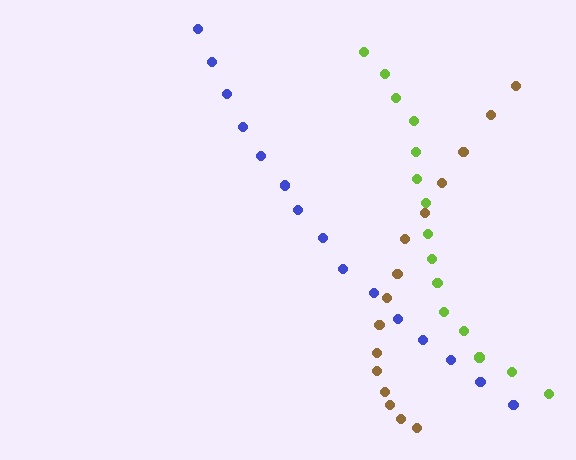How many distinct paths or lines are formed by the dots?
There are 3 distinct paths.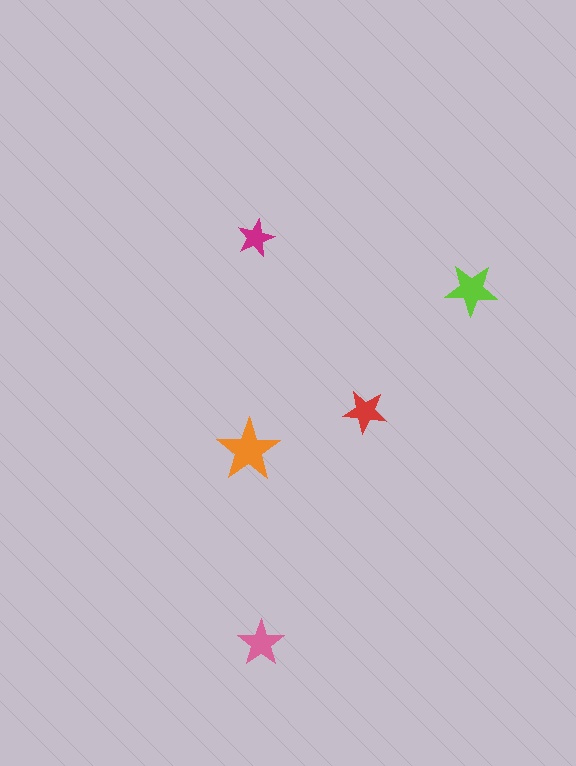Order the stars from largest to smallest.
the orange one, the lime one, the pink one, the red one, the magenta one.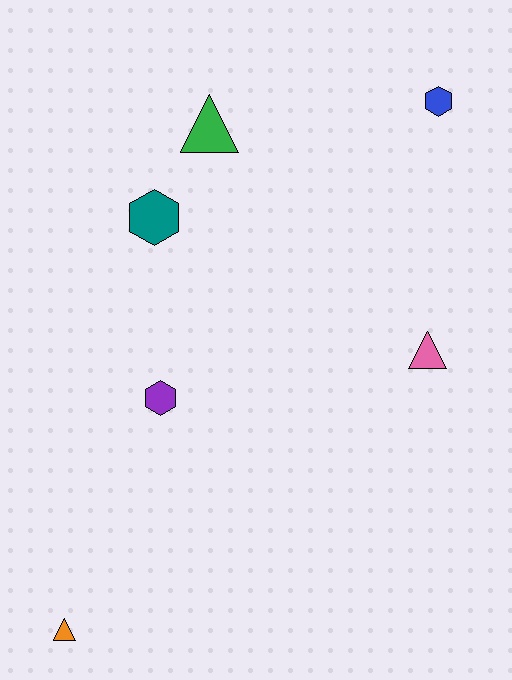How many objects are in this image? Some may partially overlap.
There are 6 objects.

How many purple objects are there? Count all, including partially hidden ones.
There is 1 purple object.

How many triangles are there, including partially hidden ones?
There are 3 triangles.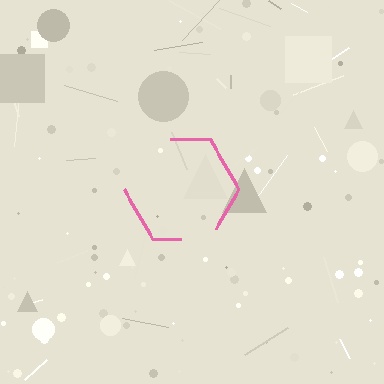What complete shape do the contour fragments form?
The contour fragments form a hexagon.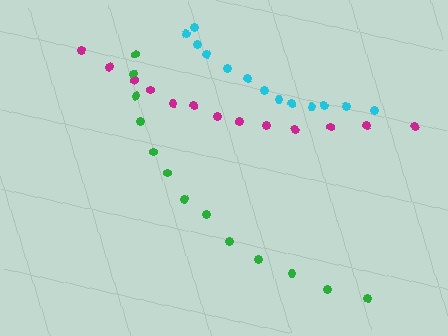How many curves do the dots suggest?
There are 3 distinct paths.